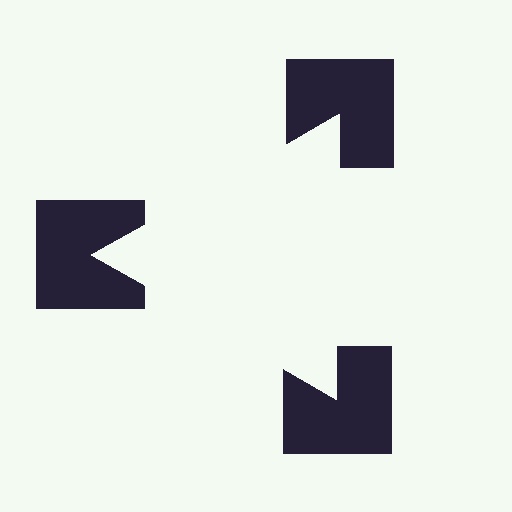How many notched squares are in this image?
There are 3 — one at each vertex of the illusory triangle.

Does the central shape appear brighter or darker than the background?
It typically appears slightly brighter than the background, even though no actual brightness change is drawn.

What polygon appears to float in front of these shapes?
An illusory triangle — its edges are inferred from the aligned wedge cuts in the notched squares, not physically drawn.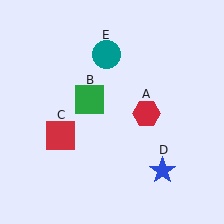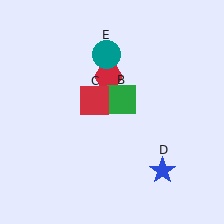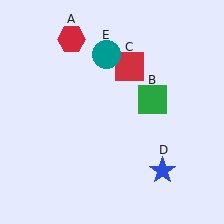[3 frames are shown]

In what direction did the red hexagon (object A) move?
The red hexagon (object A) moved up and to the left.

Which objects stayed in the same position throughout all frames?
Blue star (object D) and teal circle (object E) remained stationary.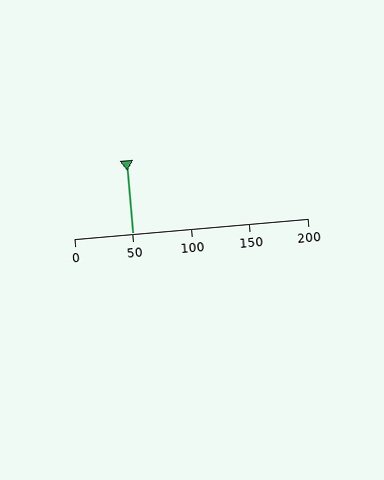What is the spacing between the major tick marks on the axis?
The major ticks are spaced 50 apart.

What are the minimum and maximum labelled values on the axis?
The axis runs from 0 to 200.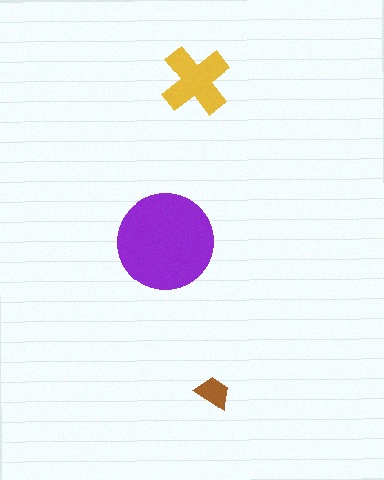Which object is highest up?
The yellow cross is topmost.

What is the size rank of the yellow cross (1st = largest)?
2nd.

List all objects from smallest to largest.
The brown trapezoid, the yellow cross, the purple circle.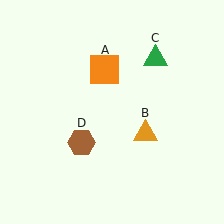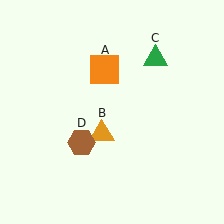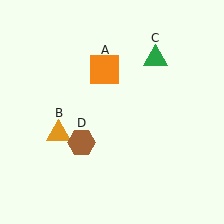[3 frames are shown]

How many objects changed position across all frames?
1 object changed position: orange triangle (object B).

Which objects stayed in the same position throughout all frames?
Orange square (object A) and green triangle (object C) and brown hexagon (object D) remained stationary.